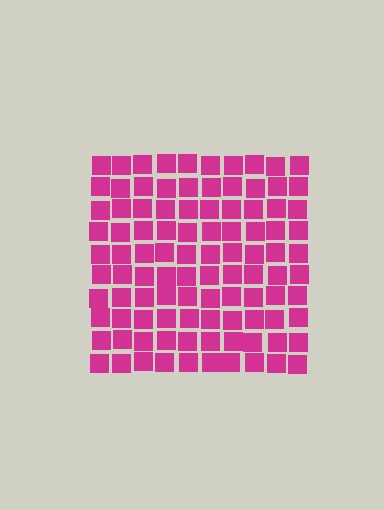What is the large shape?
The large shape is a square.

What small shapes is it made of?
It is made of small squares.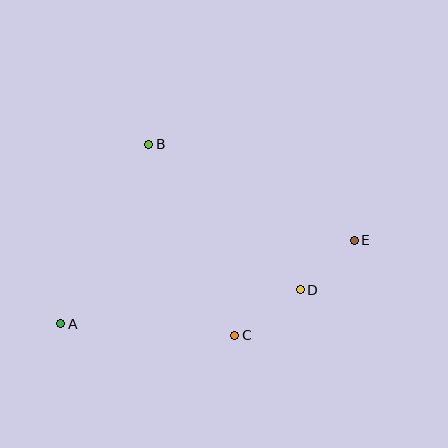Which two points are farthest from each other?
Points A and E are farthest from each other.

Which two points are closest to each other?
Points D and E are closest to each other.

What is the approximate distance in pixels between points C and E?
The distance between C and E is approximately 153 pixels.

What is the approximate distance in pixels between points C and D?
The distance between C and D is approximately 80 pixels.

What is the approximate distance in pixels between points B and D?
The distance between B and D is approximately 210 pixels.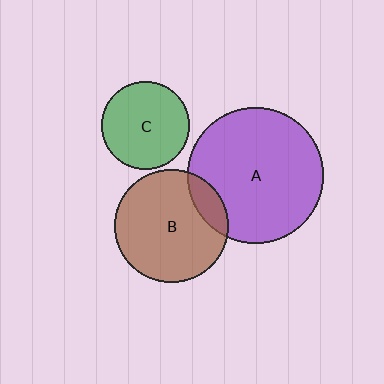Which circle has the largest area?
Circle A (purple).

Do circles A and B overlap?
Yes.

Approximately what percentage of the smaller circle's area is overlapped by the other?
Approximately 15%.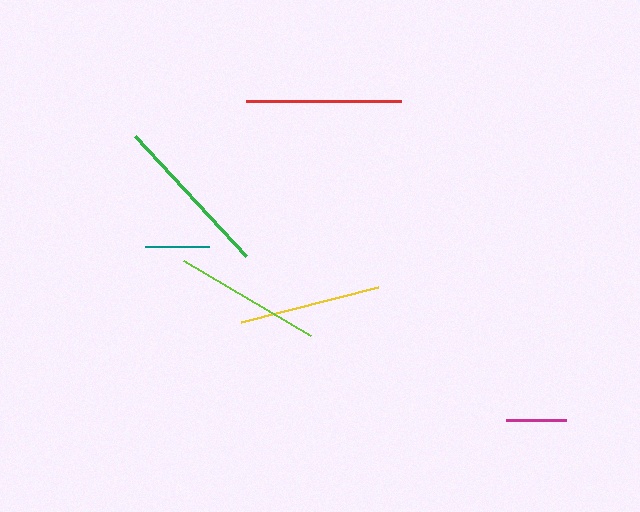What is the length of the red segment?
The red segment is approximately 155 pixels long.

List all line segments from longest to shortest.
From longest to shortest: green, red, lime, yellow, teal, magenta.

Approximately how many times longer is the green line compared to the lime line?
The green line is approximately 1.1 times the length of the lime line.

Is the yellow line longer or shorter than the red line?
The red line is longer than the yellow line.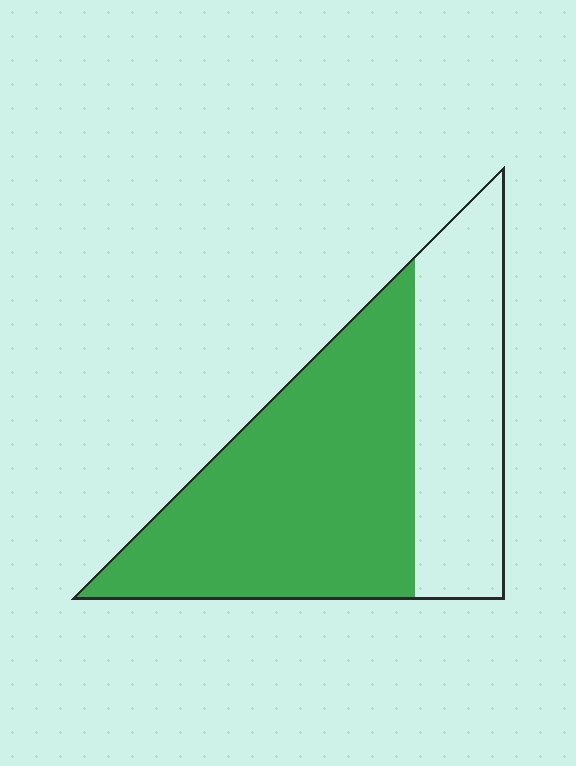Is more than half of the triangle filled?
Yes.